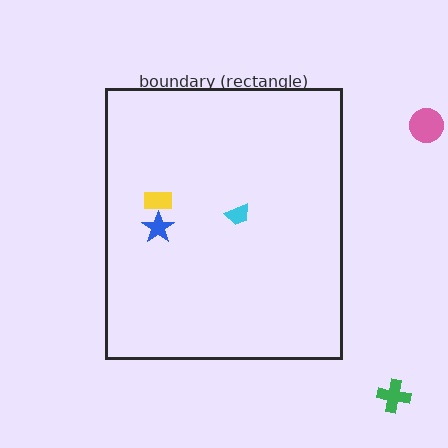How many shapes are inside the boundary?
3 inside, 2 outside.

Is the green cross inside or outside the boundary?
Outside.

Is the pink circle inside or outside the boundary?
Outside.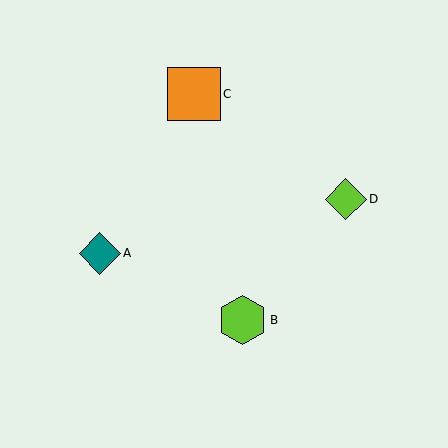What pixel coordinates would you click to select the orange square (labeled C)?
Click at (194, 94) to select the orange square C.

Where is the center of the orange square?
The center of the orange square is at (194, 94).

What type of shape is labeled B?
Shape B is a lime hexagon.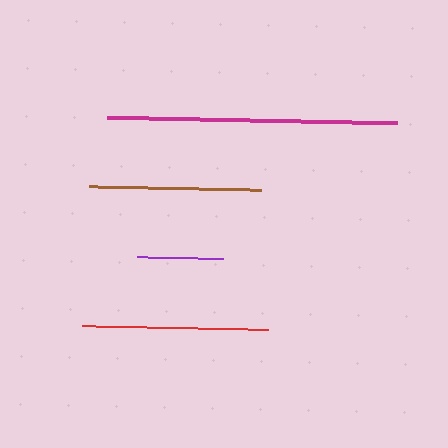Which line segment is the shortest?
The purple line is the shortest at approximately 86 pixels.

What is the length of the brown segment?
The brown segment is approximately 172 pixels long.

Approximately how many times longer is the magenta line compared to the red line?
The magenta line is approximately 1.6 times the length of the red line.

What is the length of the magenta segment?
The magenta segment is approximately 290 pixels long.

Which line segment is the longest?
The magenta line is the longest at approximately 290 pixels.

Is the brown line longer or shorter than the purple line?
The brown line is longer than the purple line.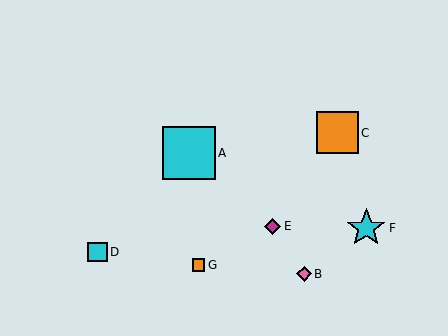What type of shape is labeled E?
Shape E is a magenta diamond.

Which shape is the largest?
The cyan square (labeled A) is the largest.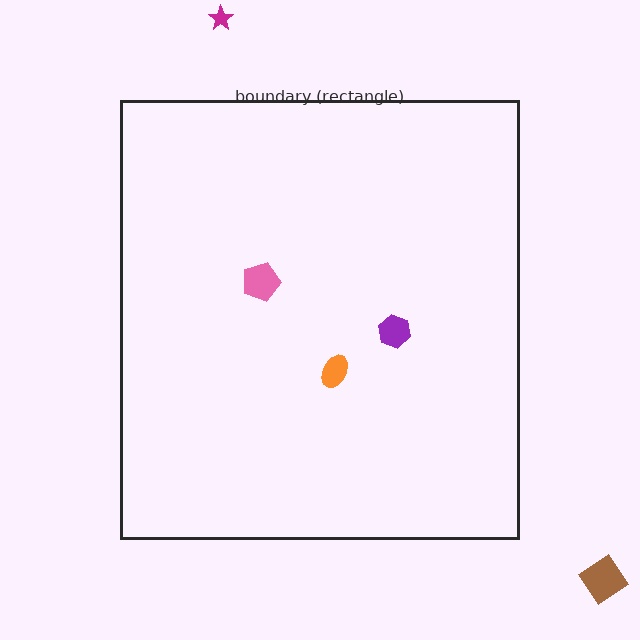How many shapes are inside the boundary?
3 inside, 2 outside.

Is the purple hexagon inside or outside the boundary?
Inside.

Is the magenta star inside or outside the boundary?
Outside.